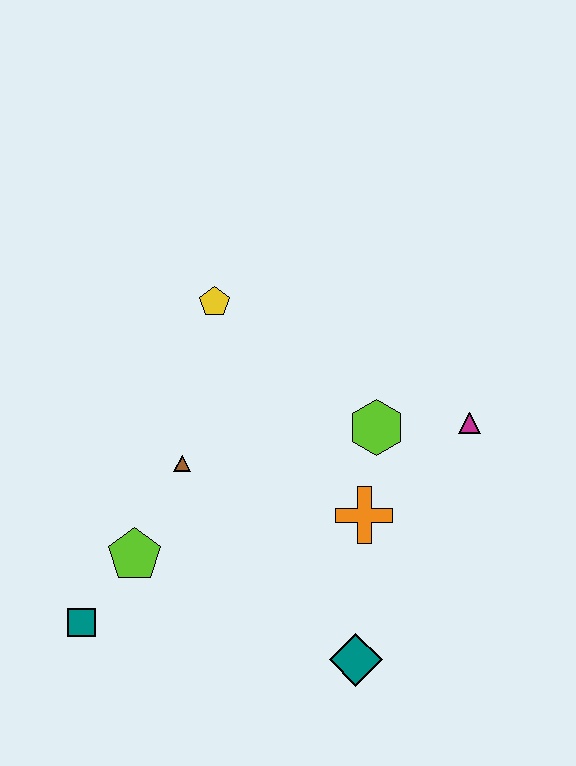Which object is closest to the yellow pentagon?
The brown triangle is closest to the yellow pentagon.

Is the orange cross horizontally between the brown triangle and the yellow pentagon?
No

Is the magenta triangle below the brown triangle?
No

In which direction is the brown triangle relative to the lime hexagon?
The brown triangle is to the left of the lime hexagon.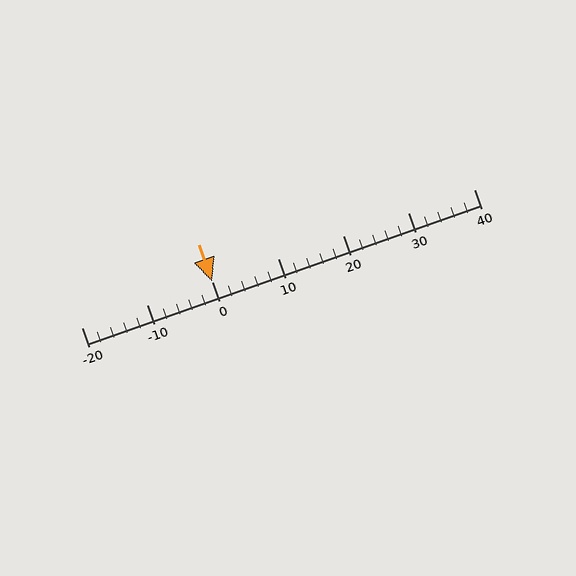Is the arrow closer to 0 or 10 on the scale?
The arrow is closer to 0.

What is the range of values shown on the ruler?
The ruler shows values from -20 to 40.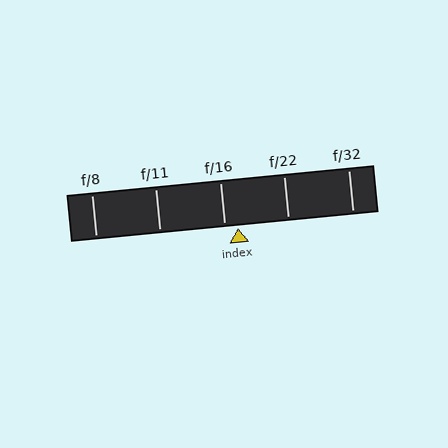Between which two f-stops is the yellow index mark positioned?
The index mark is between f/16 and f/22.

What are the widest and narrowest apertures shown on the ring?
The widest aperture shown is f/8 and the narrowest is f/32.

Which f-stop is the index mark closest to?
The index mark is closest to f/16.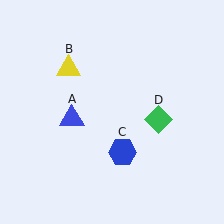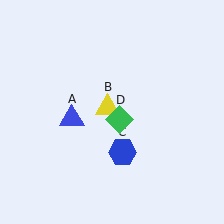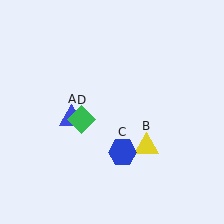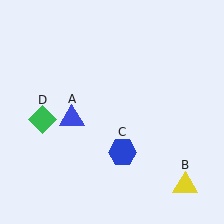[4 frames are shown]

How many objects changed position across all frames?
2 objects changed position: yellow triangle (object B), green diamond (object D).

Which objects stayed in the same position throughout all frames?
Blue triangle (object A) and blue hexagon (object C) remained stationary.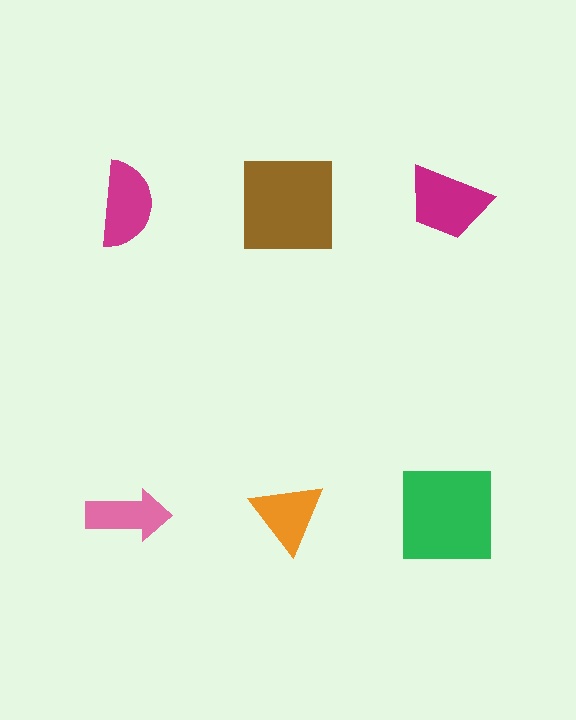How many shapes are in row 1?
3 shapes.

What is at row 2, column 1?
A pink arrow.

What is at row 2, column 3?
A green square.